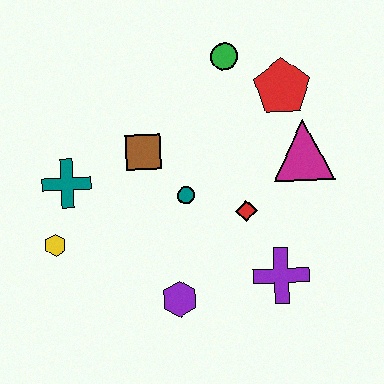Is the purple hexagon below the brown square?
Yes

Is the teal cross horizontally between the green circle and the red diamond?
No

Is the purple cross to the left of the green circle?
No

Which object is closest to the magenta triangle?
The red pentagon is closest to the magenta triangle.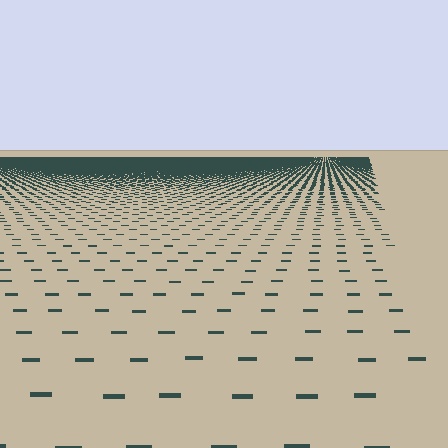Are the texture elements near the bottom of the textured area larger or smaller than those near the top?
Larger. Near the bottom, elements are closer to the viewer and appear at a bigger on-screen size.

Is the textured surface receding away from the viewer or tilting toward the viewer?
The surface is receding away from the viewer. Texture elements get smaller and denser toward the top.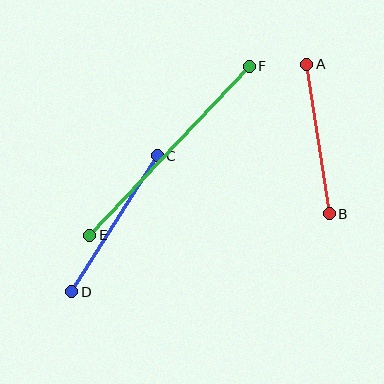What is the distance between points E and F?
The distance is approximately 232 pixels.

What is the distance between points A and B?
The distance is approximately 151 pixels.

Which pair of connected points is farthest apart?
Points E and F are farthest apart.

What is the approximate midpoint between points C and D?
The midpoint is at approximately (115, 224) pixels.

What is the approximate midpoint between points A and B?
The midpoint is at approximately (318, 139) pixels.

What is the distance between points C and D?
The distance is approximately 161 pixels.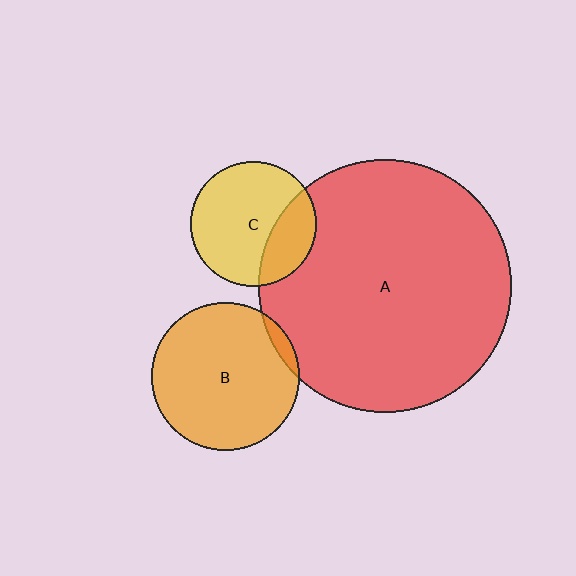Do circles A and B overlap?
Yes.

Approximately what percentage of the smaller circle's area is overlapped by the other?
Approximately 5%.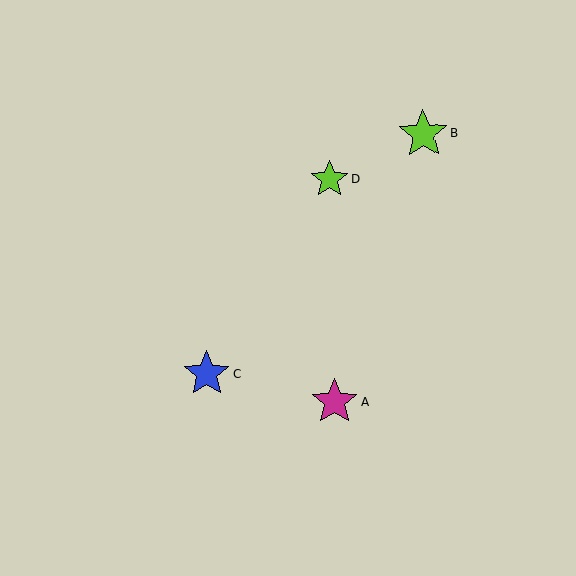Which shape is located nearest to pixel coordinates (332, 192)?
The lime star (labeled D) at (329, 179) is nearest to that location.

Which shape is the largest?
The lime star (labeled B) is the largest.